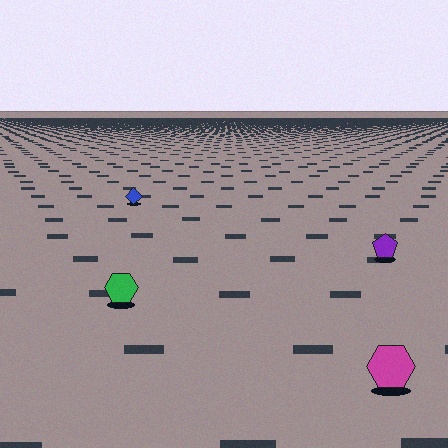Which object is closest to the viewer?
The magenta hexagon is closest. The texture marks near it are larger and more spread out.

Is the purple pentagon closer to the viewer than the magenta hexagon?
No. The magenta hexagon is closer — you can tell from the texture gradient: the ground texture is coarser near it.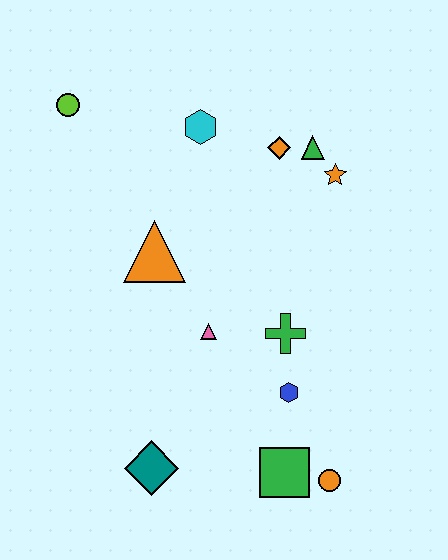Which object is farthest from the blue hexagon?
The lime circle is farthest from the blue hexagon.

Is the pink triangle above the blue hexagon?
Yes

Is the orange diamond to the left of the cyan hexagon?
No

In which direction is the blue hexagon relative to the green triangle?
The blue hexagon is below the green triangle.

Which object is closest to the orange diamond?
The green triangle is closest to the orange diamond.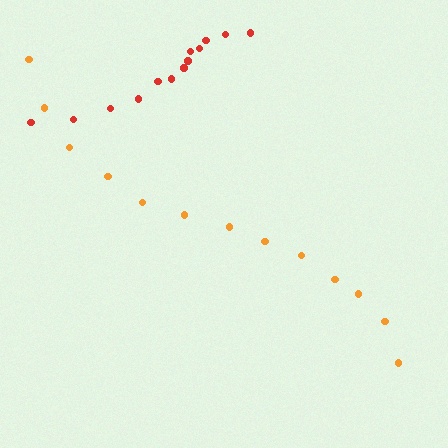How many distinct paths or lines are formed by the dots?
There are 2 distinct paths.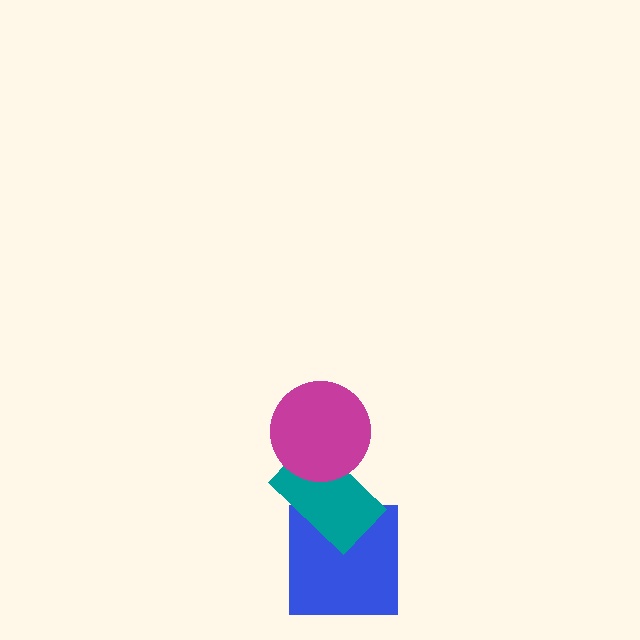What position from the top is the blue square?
The blue square is 3rd from the top.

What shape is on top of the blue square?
The teal rectangle is on top of the blue square.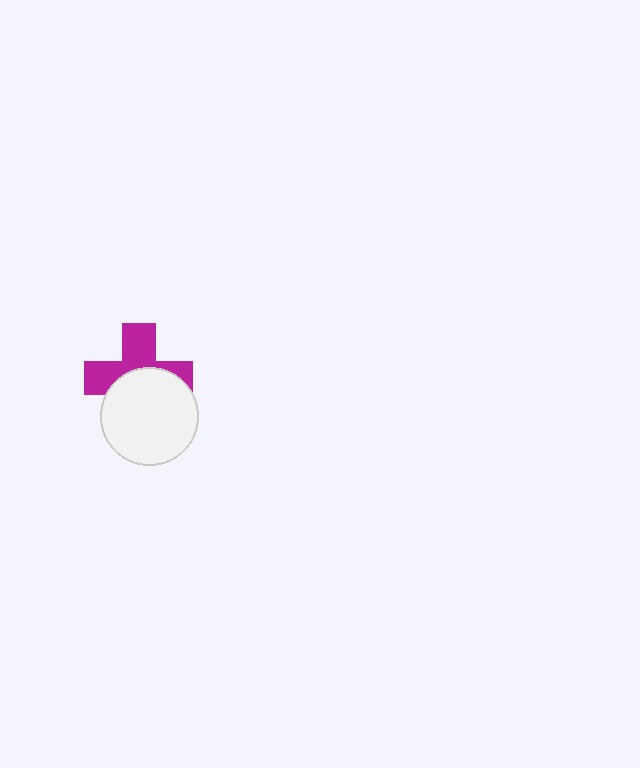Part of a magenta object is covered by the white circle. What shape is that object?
It is a cross.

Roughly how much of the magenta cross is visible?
About half of it is visible (roughly 51%).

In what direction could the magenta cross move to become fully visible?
The magenta cross could move up. That would shift it out from behind the white circle entirely.